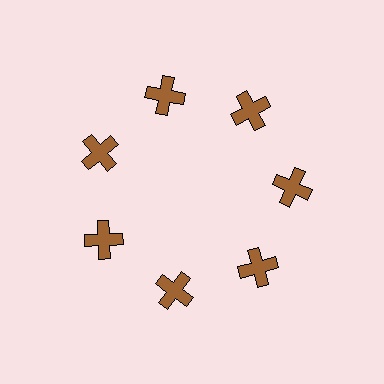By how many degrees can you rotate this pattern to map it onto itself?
The pattern maps onto itself every 51 degrees of rotation.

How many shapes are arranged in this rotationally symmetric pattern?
There are 7 shapes, arranged in 7 groups of 1.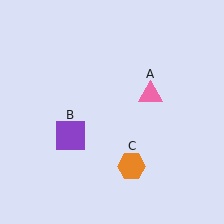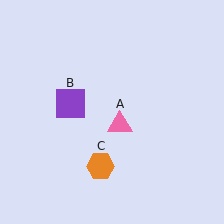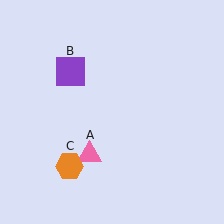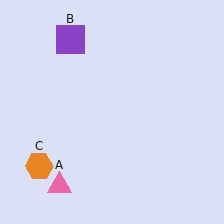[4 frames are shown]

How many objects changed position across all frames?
3 objects changed position: pink triangle (object A), purple square (object B), orange hexagon (object C).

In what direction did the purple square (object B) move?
The purple square (object B) moved up.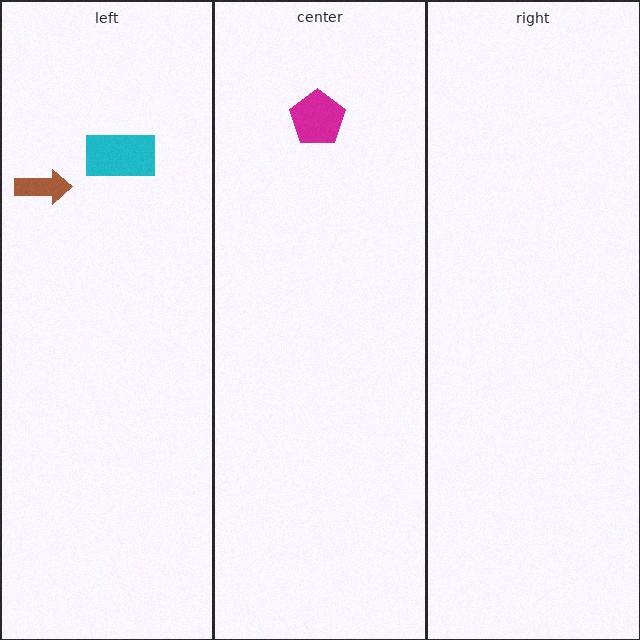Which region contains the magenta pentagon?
The center region.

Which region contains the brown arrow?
The left region.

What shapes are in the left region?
The cyan rectangle, the brown arrow.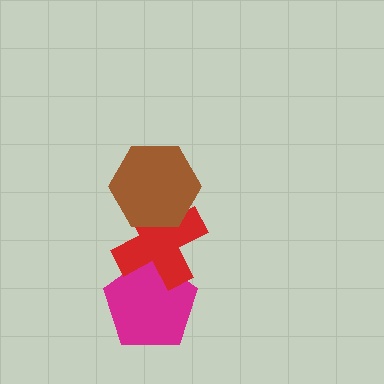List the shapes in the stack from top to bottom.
From top to bottom: the brown hexagon, the red cross, the magenta pentagon.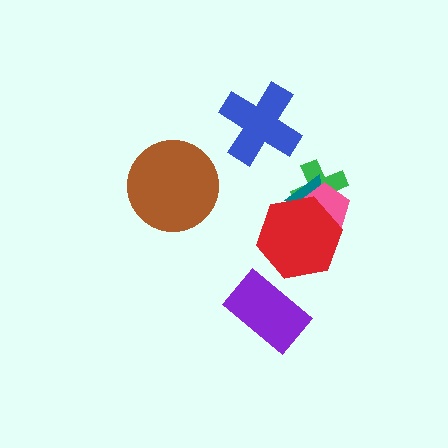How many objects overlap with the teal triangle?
3 objects overlap with the teal triangle.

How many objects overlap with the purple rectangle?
0 objects overlap with the purple rectangle.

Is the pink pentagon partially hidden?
Yes, it is partially covered by another shape.